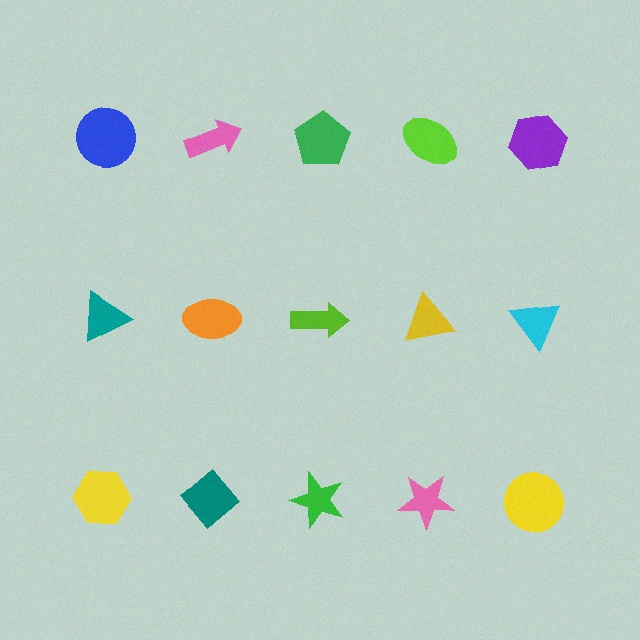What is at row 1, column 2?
A pink arrow.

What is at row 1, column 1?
A blue circle.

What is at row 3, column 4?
A pink star.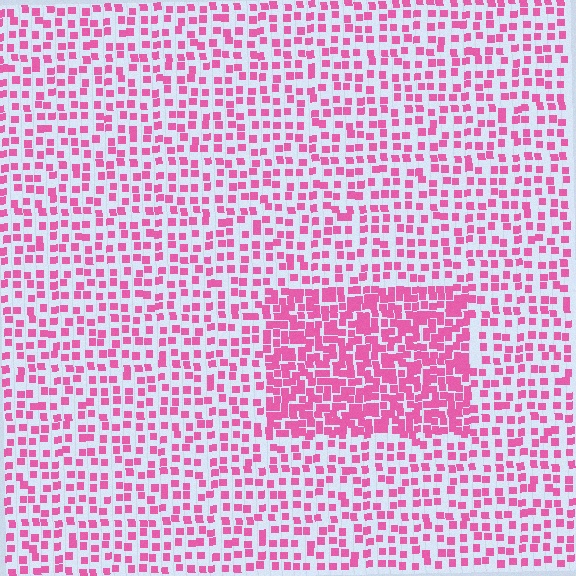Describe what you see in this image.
The image contains small pink elements arranged at two different densities. A rectangle-shaped region is visible where the elements are more densely packed than the surrounding area.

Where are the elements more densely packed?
The elements are more densely packed inside the rectangle boundary.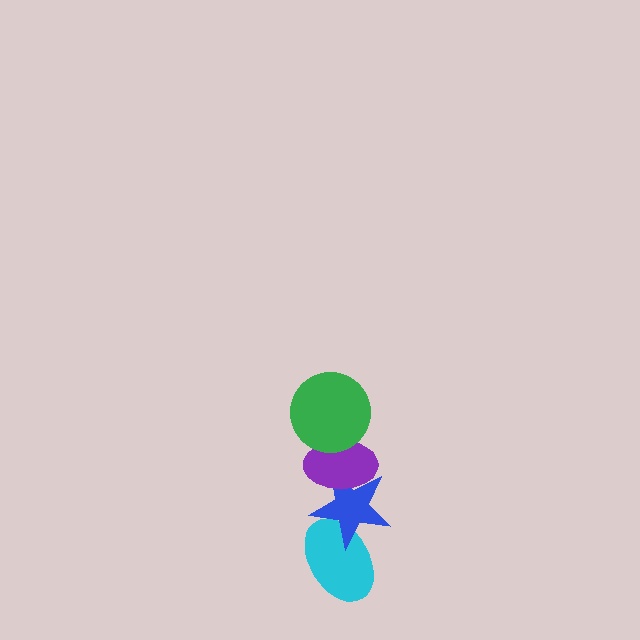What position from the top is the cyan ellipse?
The cyan ellipse is 4th from the top.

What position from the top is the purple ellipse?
The purple ellipse is 2nd from the top.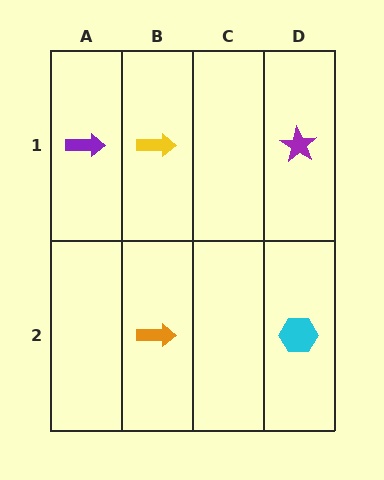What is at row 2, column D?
A cyan hexagon.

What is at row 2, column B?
An orange arrow.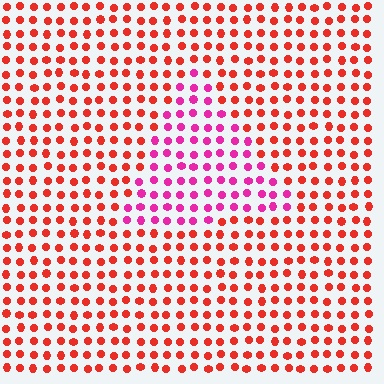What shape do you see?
I see a triangle.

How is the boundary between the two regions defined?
The boundary is defined purely by a slight shift in hue (about 43 degrees). Spacing, size, and orientation are identical on both sides.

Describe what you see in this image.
The image is filled with small red elements in a uniform arrangement. A triangle-shaped region is visible where the elements are tinted to a slightly different hue, forming a subtle color boundary.